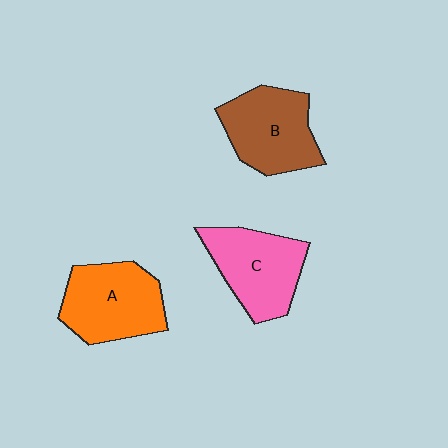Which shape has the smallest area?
Shape C (pink).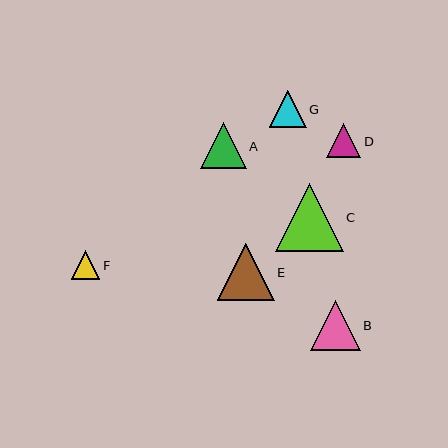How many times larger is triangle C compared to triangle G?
Triangle C is approximately 1.9 times the size of triangle G.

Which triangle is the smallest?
Triangle F is the smallest with a size of approximately 29 pixels.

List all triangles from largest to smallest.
From largest to smallest: C, E, B, A, G, D, F.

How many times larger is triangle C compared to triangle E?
Triangle C is approximately 1.2 times the size of triangle E.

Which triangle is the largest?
Triangle C is the largest with a size of approximately 68 pixels.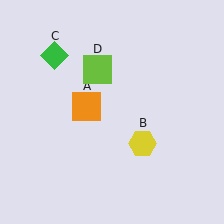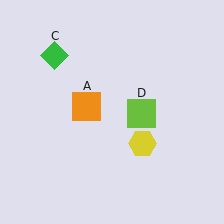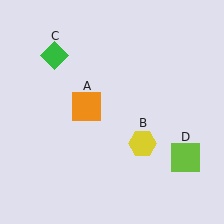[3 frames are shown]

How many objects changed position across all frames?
1 object changed position: lime square (object D).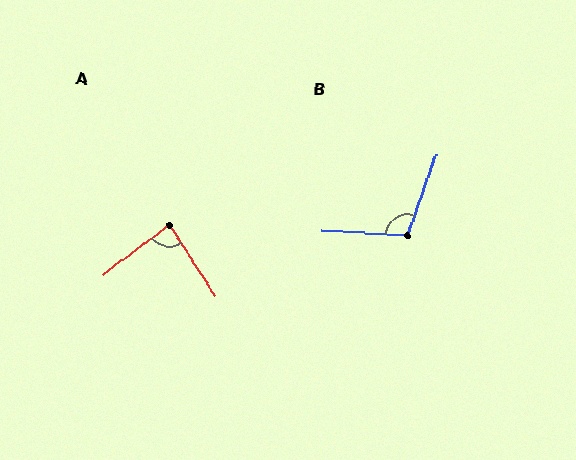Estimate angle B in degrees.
Approximately 107 degrees.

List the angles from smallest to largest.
A (86°), B (107°).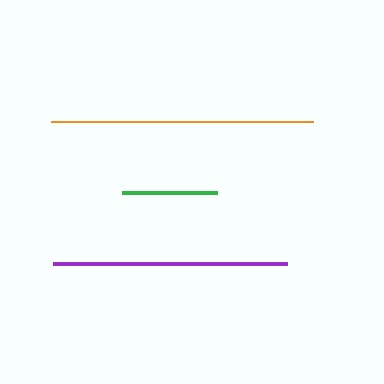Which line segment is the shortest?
The green line is the shortest at approximately 95 pixels.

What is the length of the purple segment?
The purple segment is approximately 234 pixels long.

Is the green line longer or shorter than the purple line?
The purple line is longer than the green line.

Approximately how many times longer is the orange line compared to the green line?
The orange line is approximately 2.7 times the length of the green line.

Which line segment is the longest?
The orange line is the longest at approximately 262 pixels.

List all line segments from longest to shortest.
From longest to shortest: orange, purple, green.